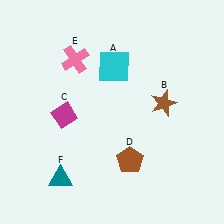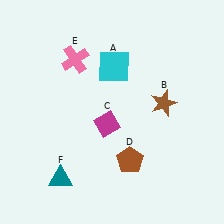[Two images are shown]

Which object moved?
The magenta diamond (C) moved right.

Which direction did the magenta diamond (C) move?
The magenta diamond (C) moved right.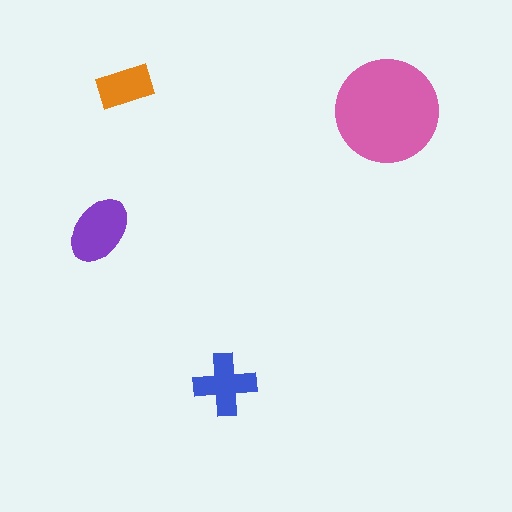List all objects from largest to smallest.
The pink circle, the purple ellipse, the blue cross, the orange rectangle.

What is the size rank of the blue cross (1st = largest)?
3rd.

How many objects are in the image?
There are 4 objects in the image.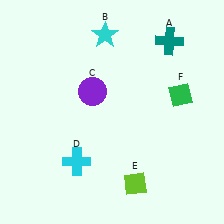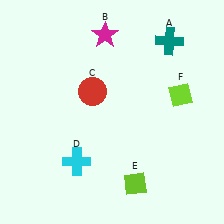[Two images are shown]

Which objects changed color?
B changed from cyan to magenta. C changed from purple to red. F changed from green to lime.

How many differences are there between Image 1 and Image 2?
There are 3 differences between the two images.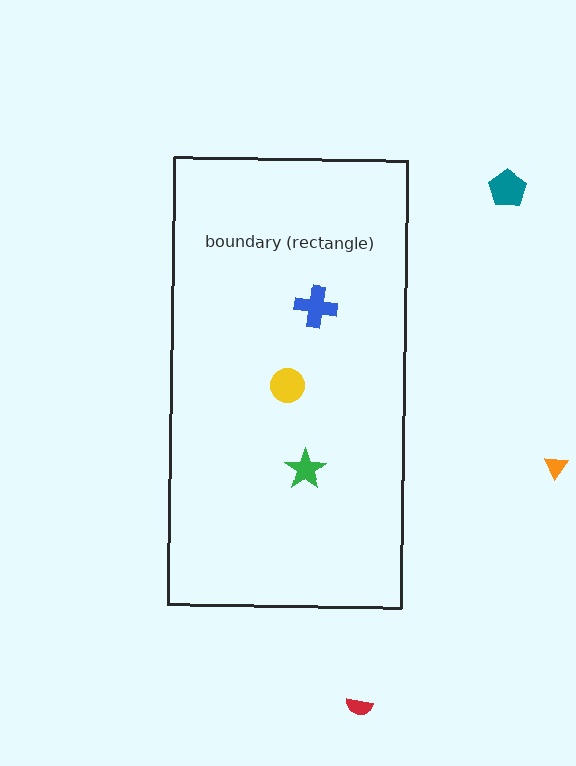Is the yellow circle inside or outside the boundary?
Inside.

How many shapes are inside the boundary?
3 inside, 3 outside.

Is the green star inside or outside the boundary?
Inside.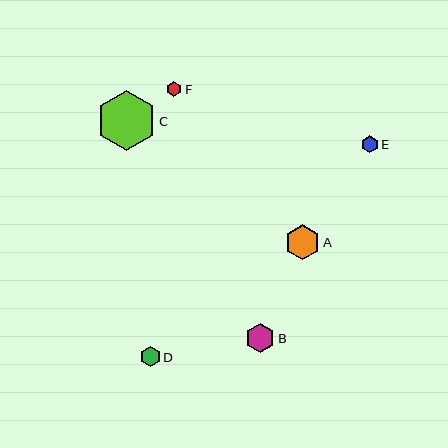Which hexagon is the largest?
Hexagon C is the largest with a size of approximately 60 pixels.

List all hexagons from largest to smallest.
From largest to smallest: C, A, B, D, E, F.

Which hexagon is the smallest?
Hexagon F is the smallest with a size of approximately 15 pixels.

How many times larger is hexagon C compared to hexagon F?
Hexagon C is approximately 3.9 times the size of hexagon F.